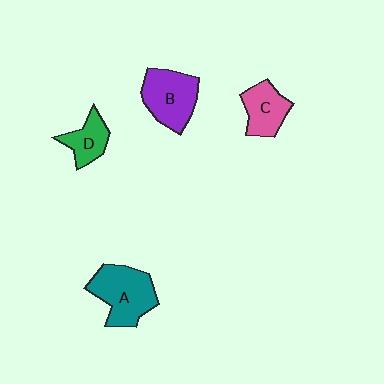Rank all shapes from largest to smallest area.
From largest to smallest: A (teal), B (purple), C (pink), D (green).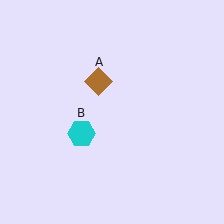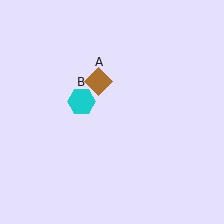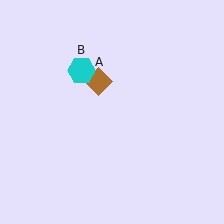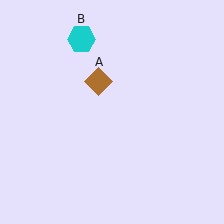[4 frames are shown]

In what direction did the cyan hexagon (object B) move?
The cyan hexagon (object B) moved up.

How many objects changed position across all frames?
1 object changed position: cyan hexagon (object B).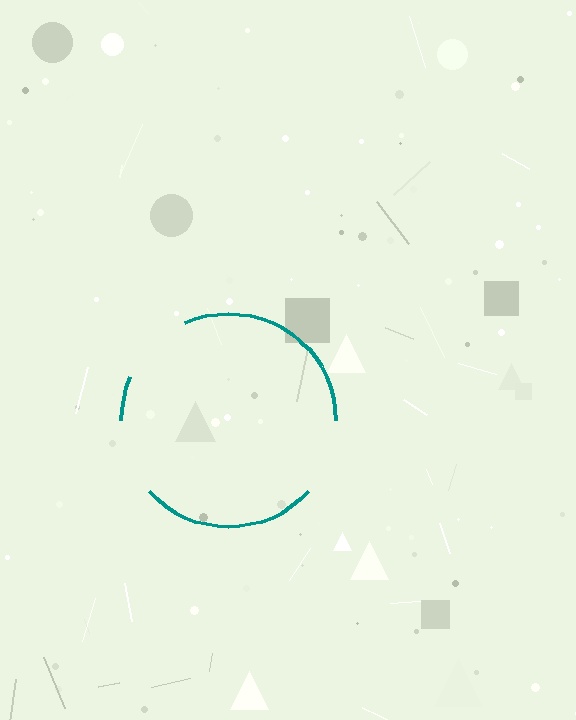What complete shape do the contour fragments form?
The contour fragments form a circle.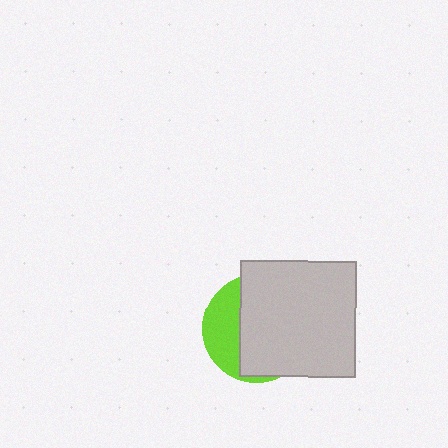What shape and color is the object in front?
The object in front is a light gray square.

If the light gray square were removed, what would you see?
You would see the complete lime circle.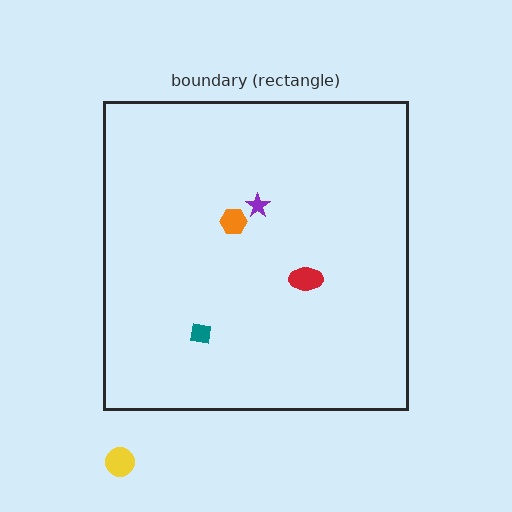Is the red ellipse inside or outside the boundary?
Inside.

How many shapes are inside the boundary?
4 inside, 1 outside.